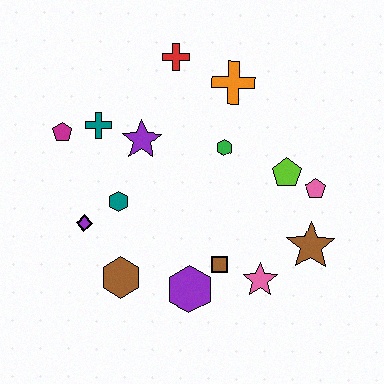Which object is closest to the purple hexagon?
The brown square is closest to the purple hexagon.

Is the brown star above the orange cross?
No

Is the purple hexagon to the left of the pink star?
Yes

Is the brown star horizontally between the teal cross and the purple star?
No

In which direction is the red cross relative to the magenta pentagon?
The red cross is to the right of the magenta pentagon.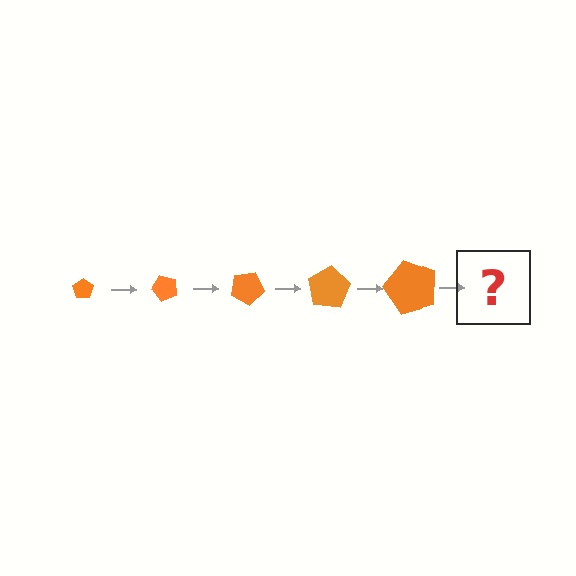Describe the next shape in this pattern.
It should be a pentagon, larger than the previous one and rotated 250 degrees from the start.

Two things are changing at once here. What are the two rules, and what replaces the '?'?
The two rules are that the pentagon grows larger each step and it rotates 50 degrees each step. The '?' should be a pentagon, larger than the previous one and rotated 250 degrees from the start.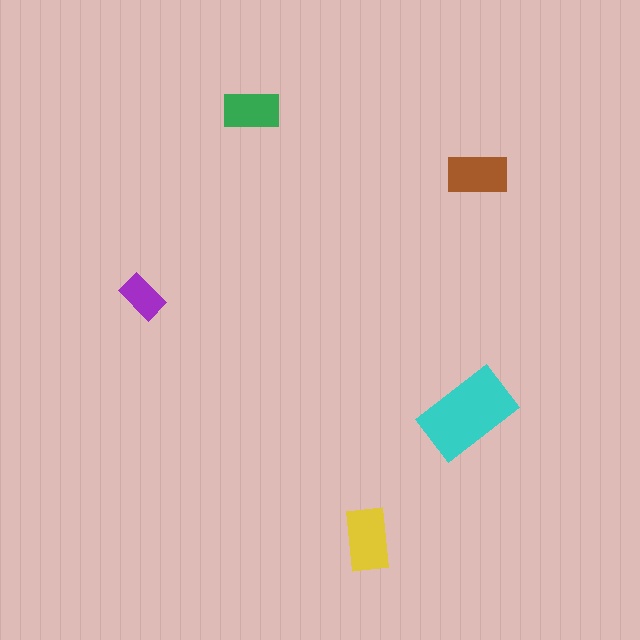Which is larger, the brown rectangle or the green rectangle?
The brown one.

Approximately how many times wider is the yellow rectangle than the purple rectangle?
About 1.5 times wider.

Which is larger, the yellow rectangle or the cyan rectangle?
The cyan one.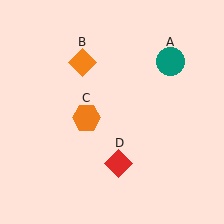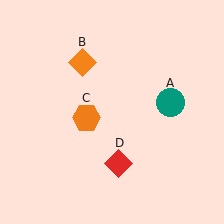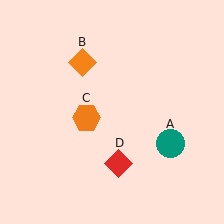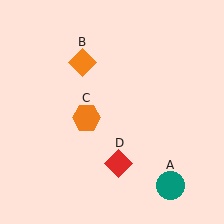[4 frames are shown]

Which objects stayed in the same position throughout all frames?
Orange diamond (object B) and orange hexagon (object C) and red diamond (object D) remained stationary.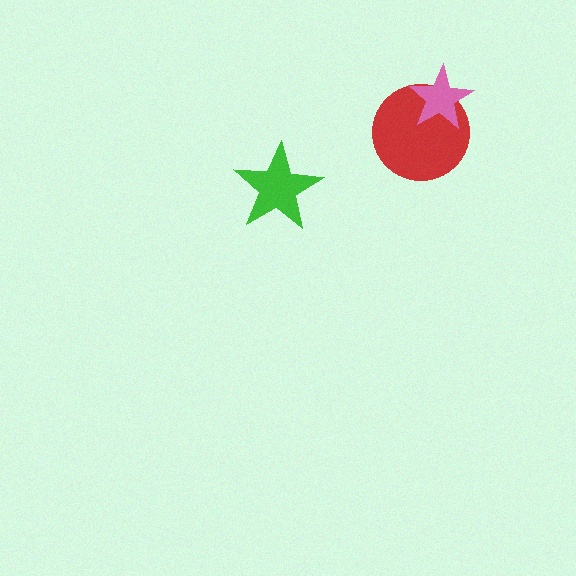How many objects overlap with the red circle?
1 object overlaps with the red circle.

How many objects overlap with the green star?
0 objects overlap with the green star.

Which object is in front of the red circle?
The pink star is in front of the red circle.